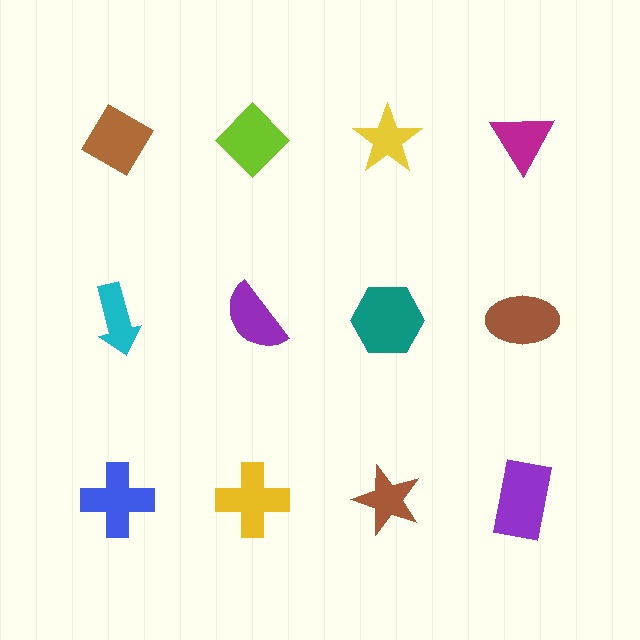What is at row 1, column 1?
A brown diamond.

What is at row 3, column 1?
A blue cross.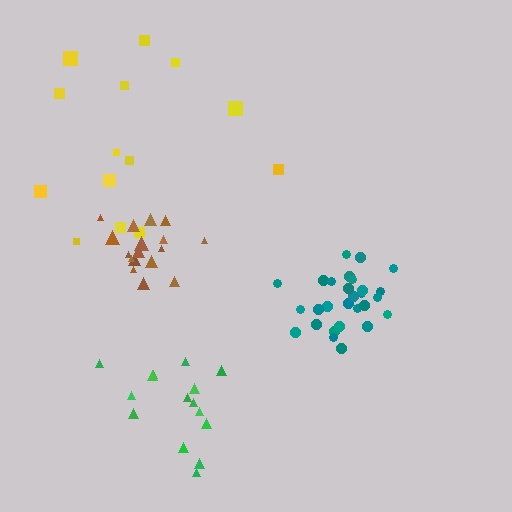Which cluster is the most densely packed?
Brown.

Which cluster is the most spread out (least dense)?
Yellow.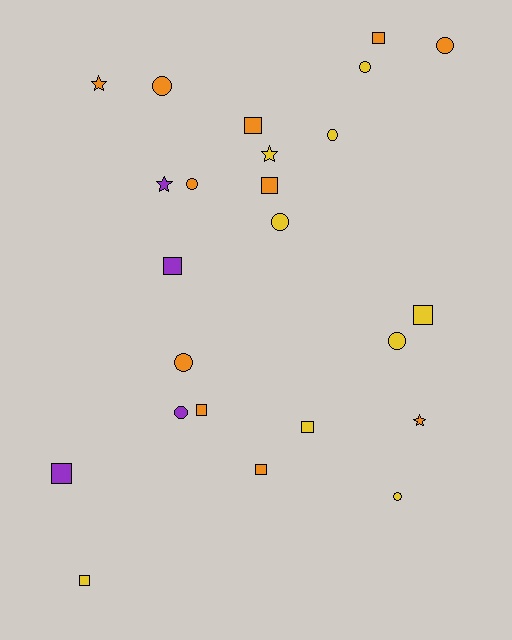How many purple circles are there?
There is 1 purple circle.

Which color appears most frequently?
Orange, with 11 objects.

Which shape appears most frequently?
Circle, with 10 objects.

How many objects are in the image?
There are 24 objects.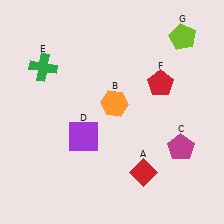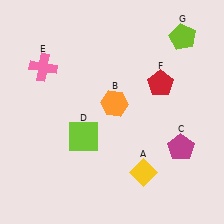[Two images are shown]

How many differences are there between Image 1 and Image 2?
There are 3 differences between the two images.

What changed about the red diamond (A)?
In Image 1, A is red. In Image 2, it changed to yellow.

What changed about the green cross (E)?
In Image 1, E is green. In Image 2, it changed to pink.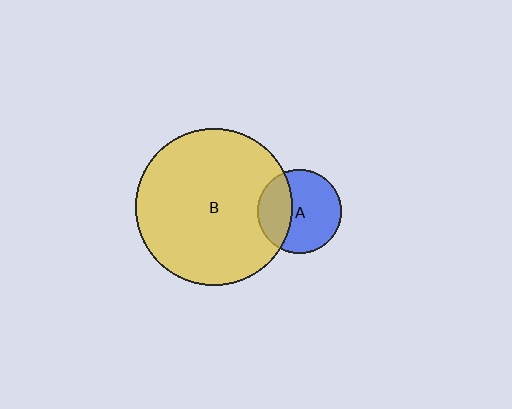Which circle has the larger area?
Circle B (yellow).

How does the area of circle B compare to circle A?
Approximately 3.5 times.